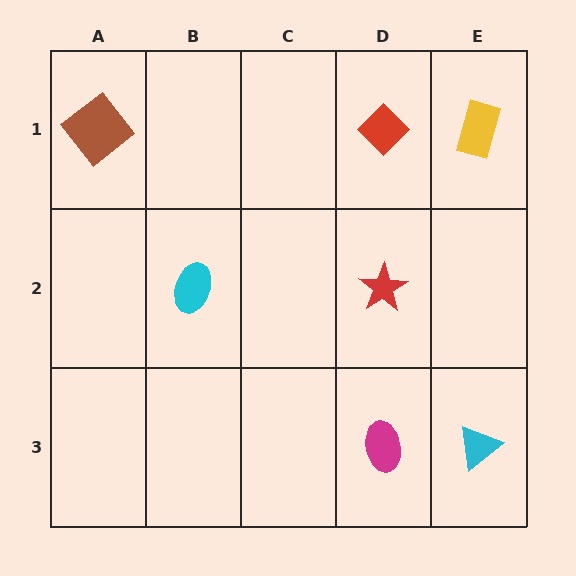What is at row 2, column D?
A red star.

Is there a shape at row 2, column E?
No, that cell is empty.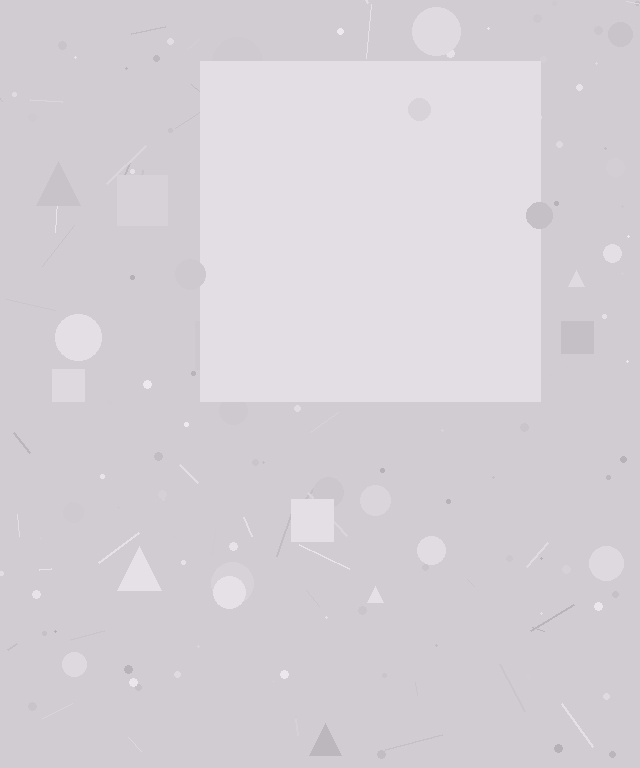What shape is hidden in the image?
A square is hidden in the image.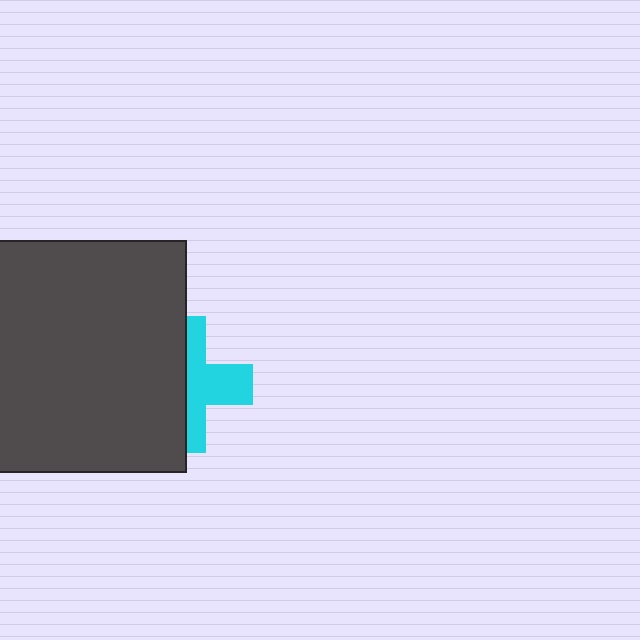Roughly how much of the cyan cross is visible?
About half of it is visible (roughly 46%).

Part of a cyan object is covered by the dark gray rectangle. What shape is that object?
It is a cross.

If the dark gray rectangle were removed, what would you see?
You would see the complete cyan cross.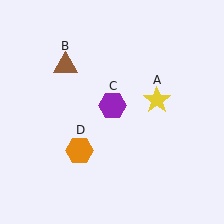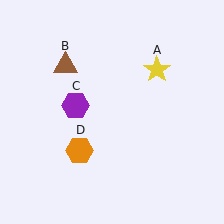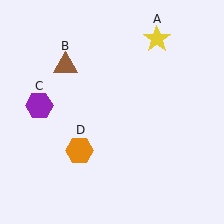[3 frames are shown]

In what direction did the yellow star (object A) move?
The yellow star (object A) moved up.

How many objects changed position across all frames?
2 objects changed position: yellow star (object A), purple hexagon (object C).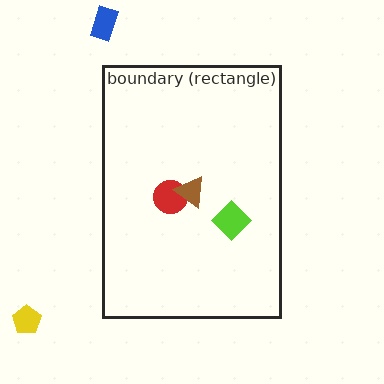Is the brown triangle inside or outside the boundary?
Inside.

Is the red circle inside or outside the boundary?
Inside.